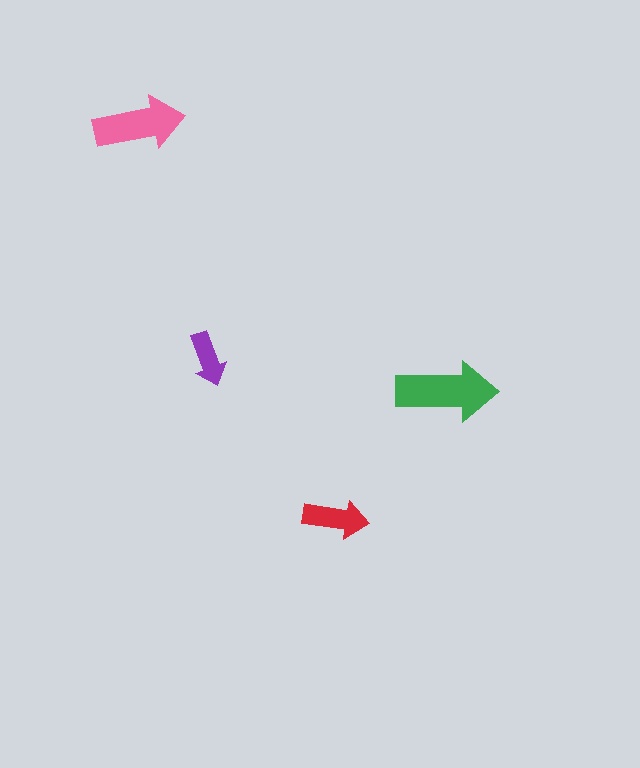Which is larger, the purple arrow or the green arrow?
The green one.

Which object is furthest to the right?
The green arrow is rightmost.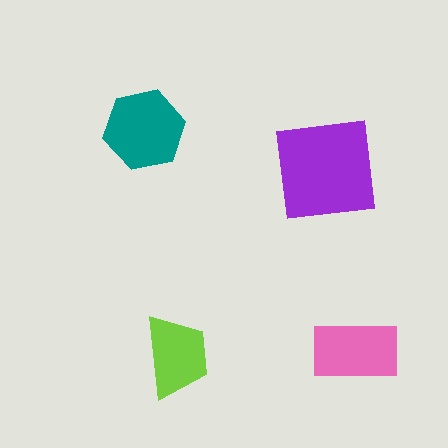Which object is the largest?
The purple square.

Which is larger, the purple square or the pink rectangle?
The purple square.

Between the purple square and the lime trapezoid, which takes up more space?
The purple square.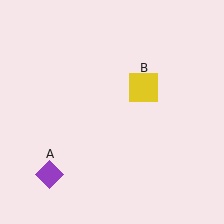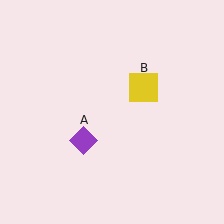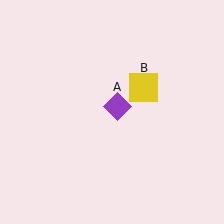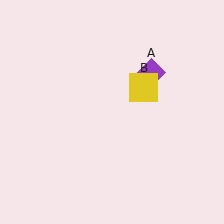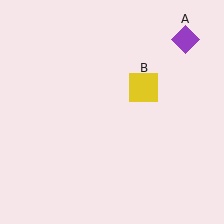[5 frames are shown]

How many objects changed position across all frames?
1 object changed position: purple diamond (object A).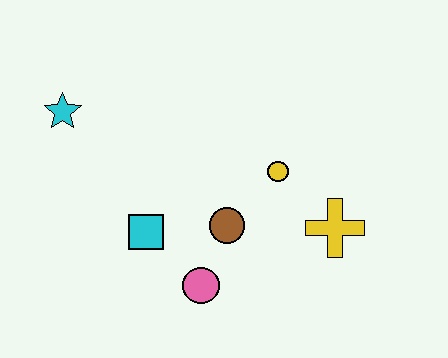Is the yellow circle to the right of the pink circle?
Yes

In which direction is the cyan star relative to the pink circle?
The cyan star is above the pink circle.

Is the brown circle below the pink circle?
No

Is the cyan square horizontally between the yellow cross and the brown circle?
No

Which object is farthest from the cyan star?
The yellow cross is farthest from the cyan star.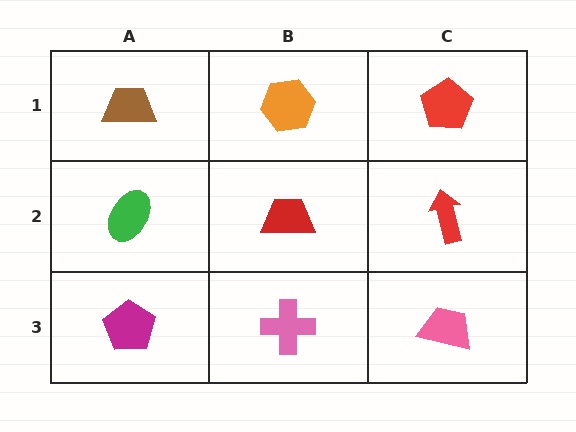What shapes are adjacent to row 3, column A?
A green ellipse (row 2, column A), a pink cross (row 3, column B).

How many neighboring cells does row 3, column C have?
2.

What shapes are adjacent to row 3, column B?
A red trapezoid (row 2, column B), a magenta pentagon (row 3, column A), a pink trapezoid (row 3, column C).